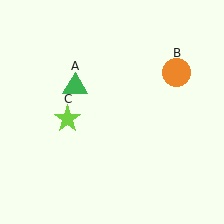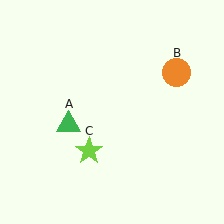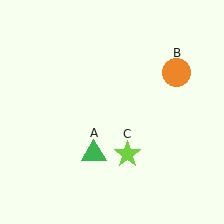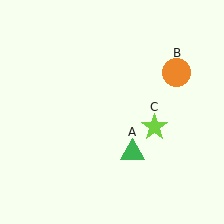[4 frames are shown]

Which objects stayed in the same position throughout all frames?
Orange circle (object B) remained stationary.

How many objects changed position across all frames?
2 objects changed position: green triangle (object A), lime star (object C).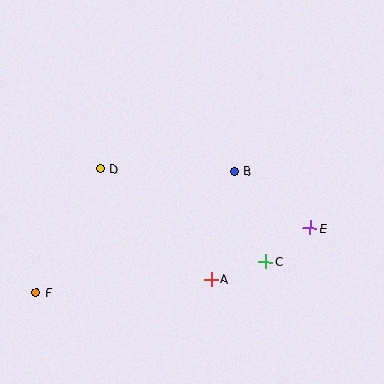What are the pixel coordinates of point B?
Point B is at (234, 171).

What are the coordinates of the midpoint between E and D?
The midpoint between E and D is at (205, 198).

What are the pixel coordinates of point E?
Point E is at (310, 228).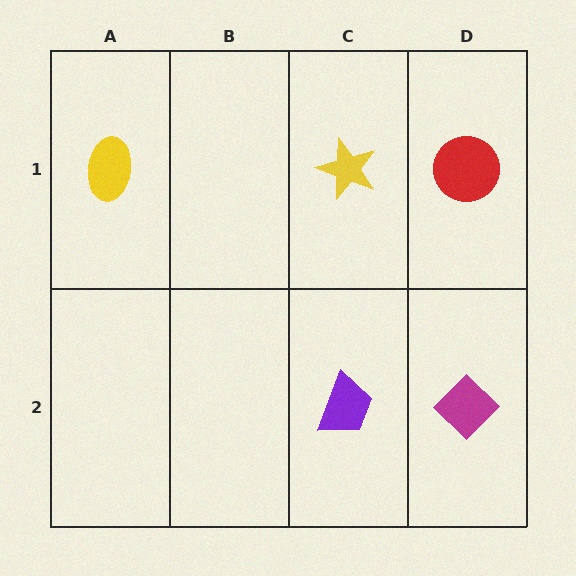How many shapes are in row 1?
3 shapes.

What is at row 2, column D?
A magenta diamond.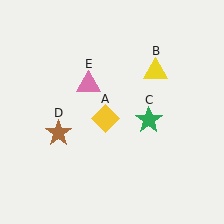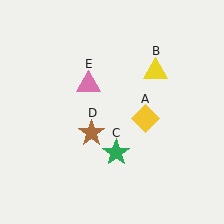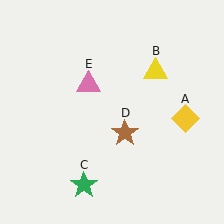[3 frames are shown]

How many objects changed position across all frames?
3 objects changed position: yellow diamond (object A), green star (object C), brown star (object D).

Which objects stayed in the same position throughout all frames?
Yellow triangle (object B) and pink triangle (object E) remained stationary.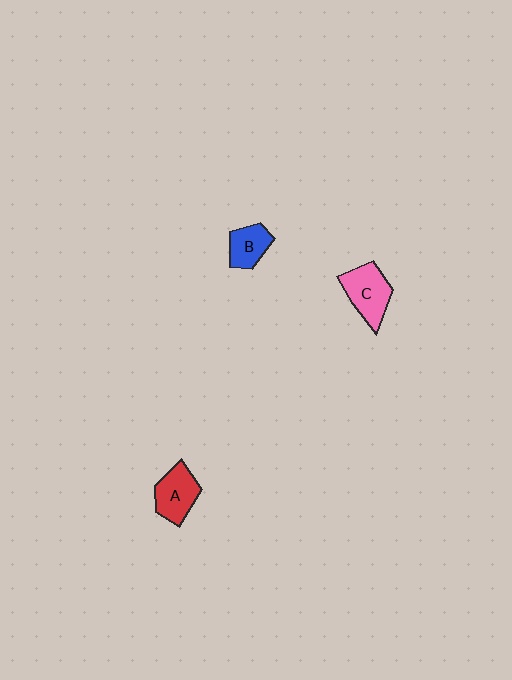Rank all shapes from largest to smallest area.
From largest to smallest: C (pink), A (red), B (blue).